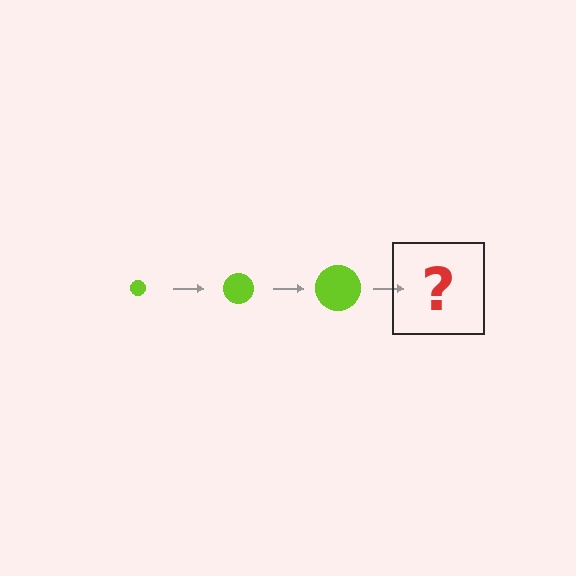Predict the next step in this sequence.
The next step is a lime circle, larger than the previous one.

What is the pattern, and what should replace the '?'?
The pattern is that the circle gets progressively larger each step. The '?' should be a lime circle, larger than the previous one.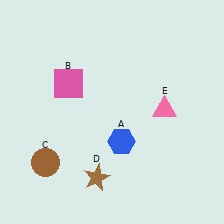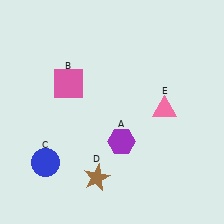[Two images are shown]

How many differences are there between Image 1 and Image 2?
There are 2 differences between the two images.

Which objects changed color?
A changed from blue to purple. C changed from brown to blue.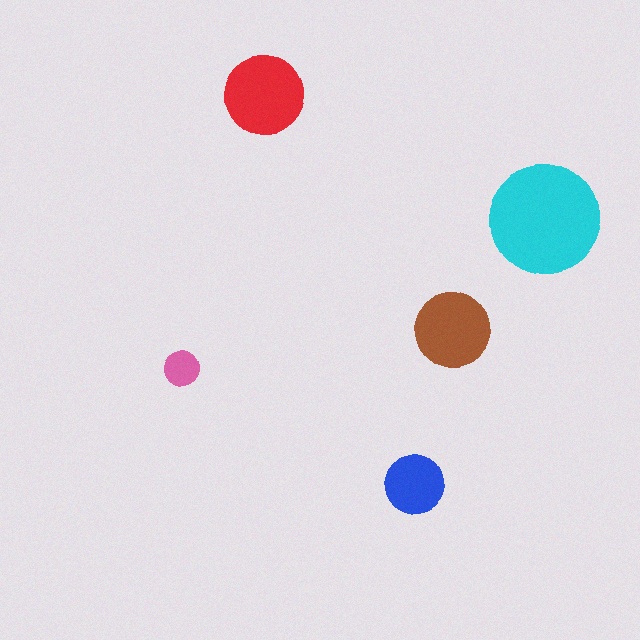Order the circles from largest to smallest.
the cyan one, the red one, the brown one, the blue one, the pink one.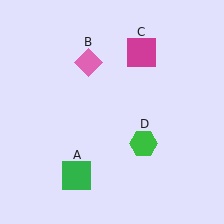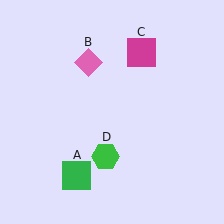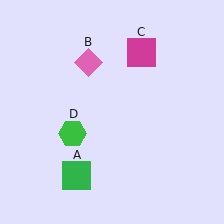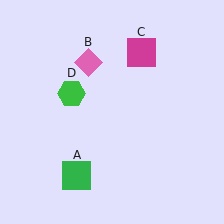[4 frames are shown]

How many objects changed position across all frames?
1 object changed position: green hexagon (object D).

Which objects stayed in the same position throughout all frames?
Green square (object A) and pink diamond (object B) and magenta square (object C) remained stationary.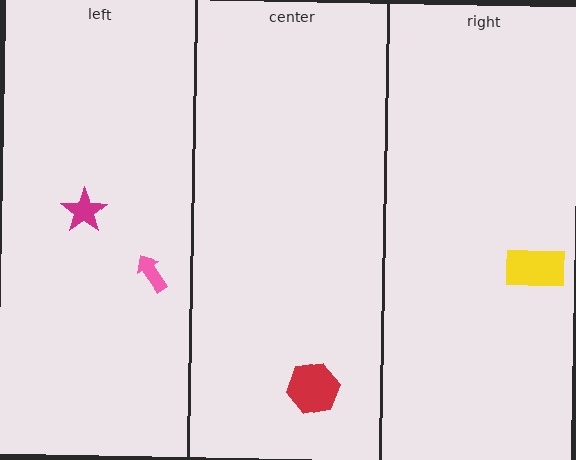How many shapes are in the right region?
1.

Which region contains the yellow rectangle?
The right region.